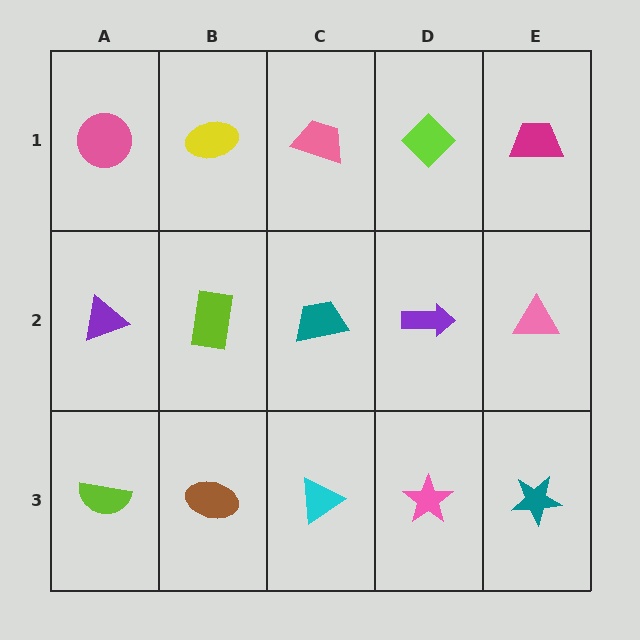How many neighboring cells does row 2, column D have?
4.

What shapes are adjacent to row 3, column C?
A teal trapezoid (row 2, column C), a brown ellipse (row 3, column B), a pink star (row 3, column D).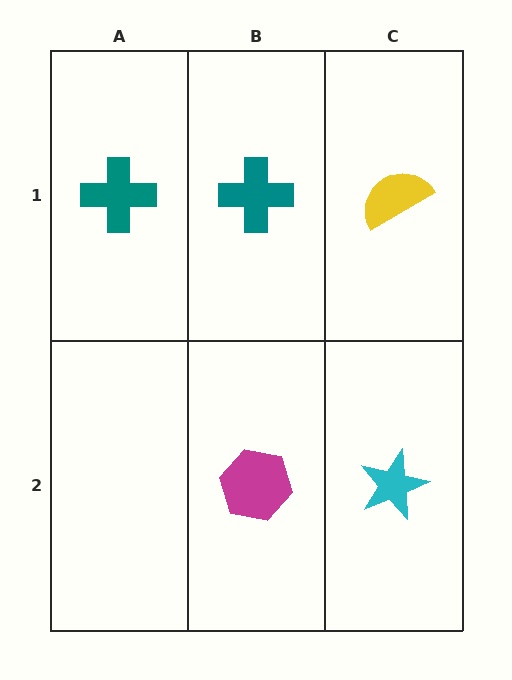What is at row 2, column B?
A magenta hexagon.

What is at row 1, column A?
A teal cross.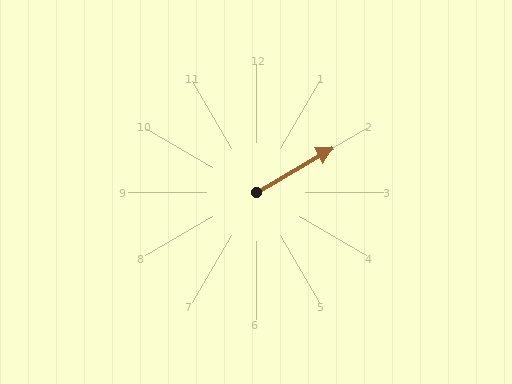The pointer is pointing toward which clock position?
Roughly 2 o'clock.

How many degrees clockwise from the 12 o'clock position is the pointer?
Approximately 60 degrees.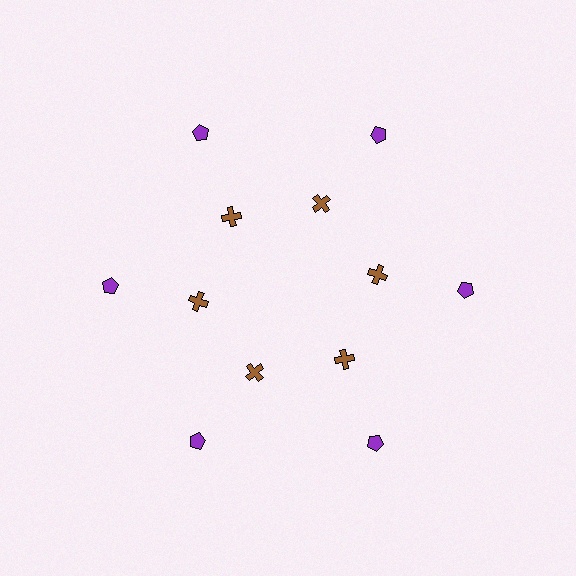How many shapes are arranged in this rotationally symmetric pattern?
There are 12 shapes, arranged in 6 groups of 2.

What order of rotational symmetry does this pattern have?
This pattern has 6-fold rotational symmetry.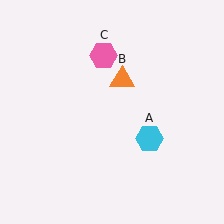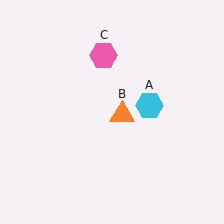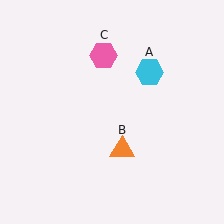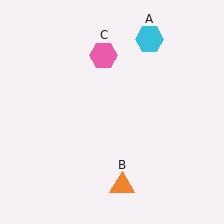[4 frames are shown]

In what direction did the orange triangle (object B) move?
The orange triangle (object B) moved down.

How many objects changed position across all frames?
2 objects changed position: cyan hexagon (object A), orange triangle (object B).